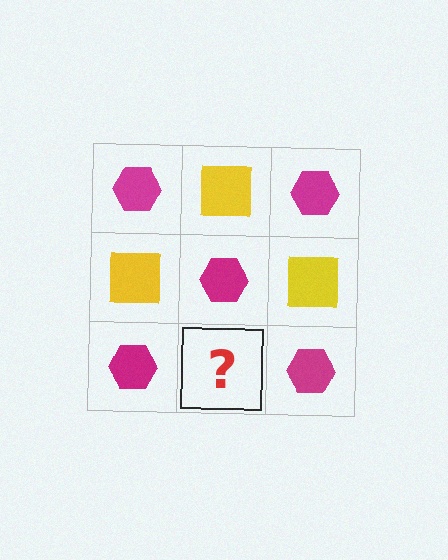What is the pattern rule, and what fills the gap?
The rule is that it alternates magenta hexagon and yellow square in a checkerboard pattern. The gap should be filled with a yellow square.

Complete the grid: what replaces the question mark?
The question mark should be replaced with a yellow square.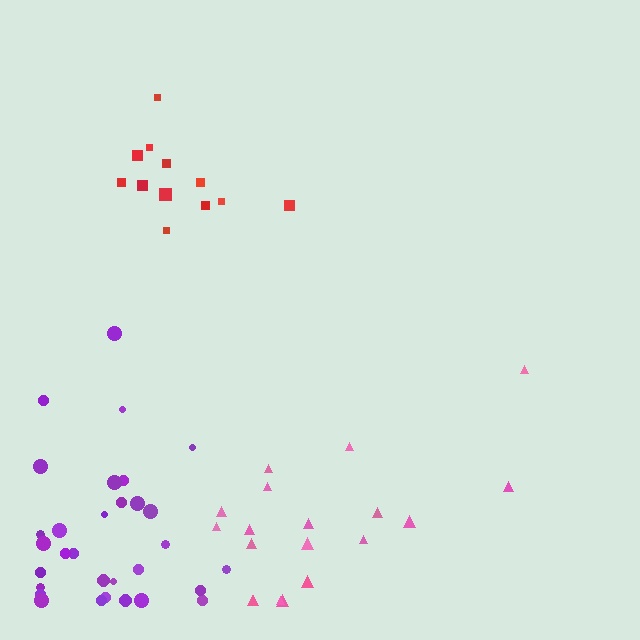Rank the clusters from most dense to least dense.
red, purple, pink.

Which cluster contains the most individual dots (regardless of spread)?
Purple (31).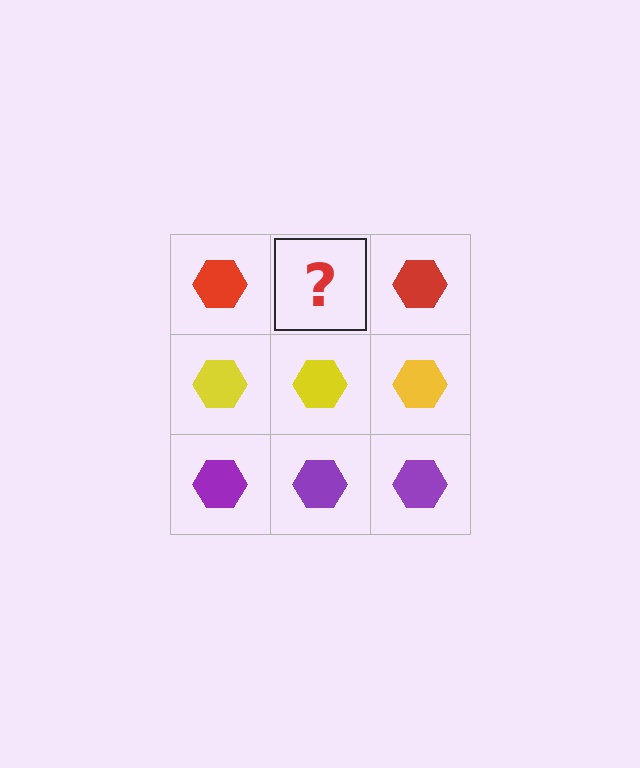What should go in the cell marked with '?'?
The missing cell should contain a red hexagon.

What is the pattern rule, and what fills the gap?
The rule is that each row has a consistent color. The gap should be filled with a red hexagon.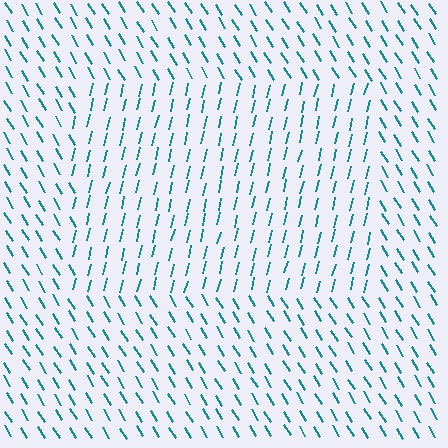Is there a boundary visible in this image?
Yes, there is a texture boundary formed by a change in line orientation.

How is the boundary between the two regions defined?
The boundary is defined purely by a change in line orientation (approximately 45 degrees difference). All lines are the same color and thickness.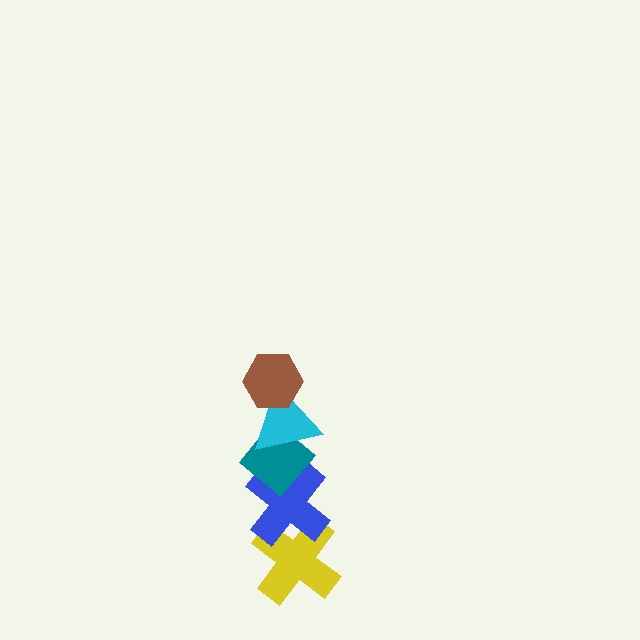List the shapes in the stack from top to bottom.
From top to bottom: the brown hexagon, the cyan triangle, the teal diamond, the blue cross, the yellow cross.